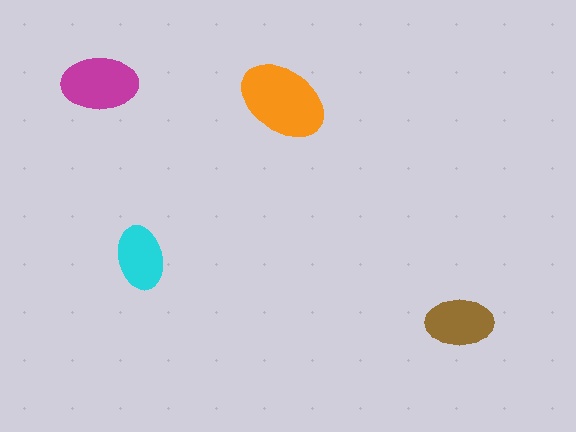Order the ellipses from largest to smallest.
the orange one, the magenta one, the brown one, the cyan one.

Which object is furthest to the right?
The brown ellipse is rightmost.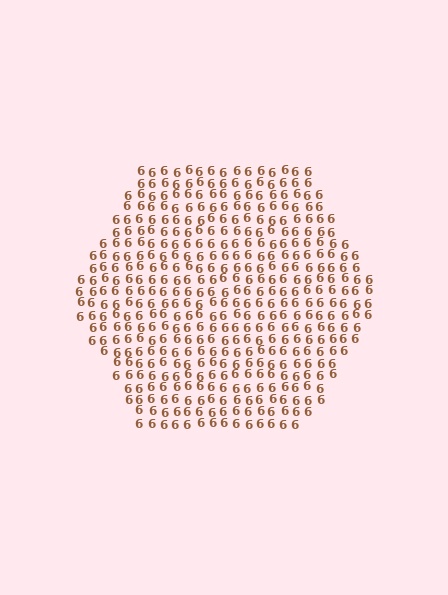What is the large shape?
The large shape is a hexagon.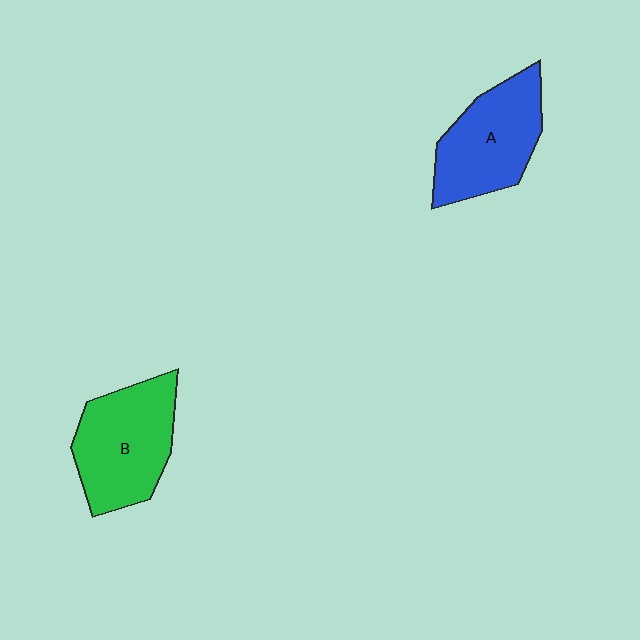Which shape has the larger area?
Shape B (green).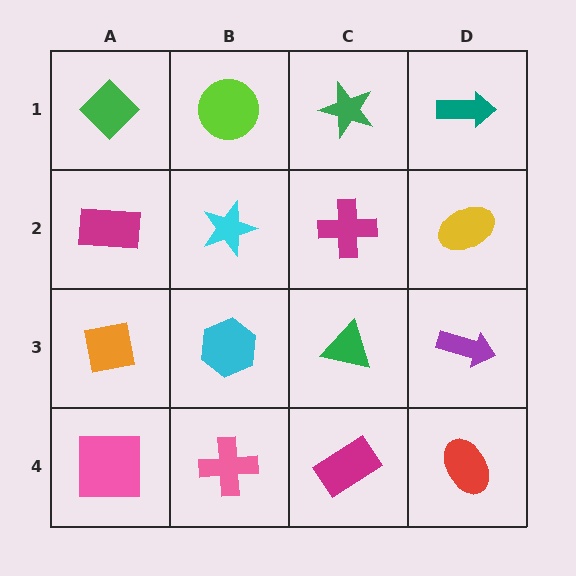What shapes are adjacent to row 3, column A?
A magenta rectangle (row 2, column A), a pink square (row 4, column A), a cyan hexagon (row 3, column B).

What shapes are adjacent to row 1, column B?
A cyan star (row 2, column B), a green diamond (row 1, column A), a green star (row 1, column C).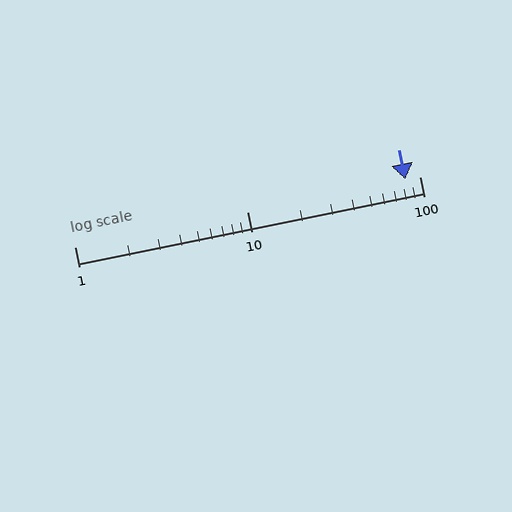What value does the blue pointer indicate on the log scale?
The pointer indicates approximately 83.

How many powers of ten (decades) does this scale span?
The scale spans 2 decades, from 1 to 100.